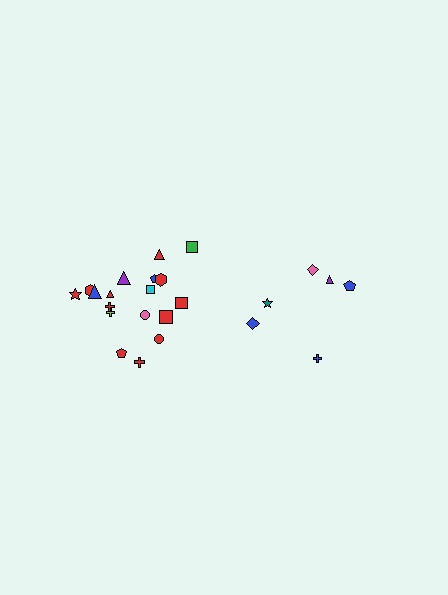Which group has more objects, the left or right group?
The left group.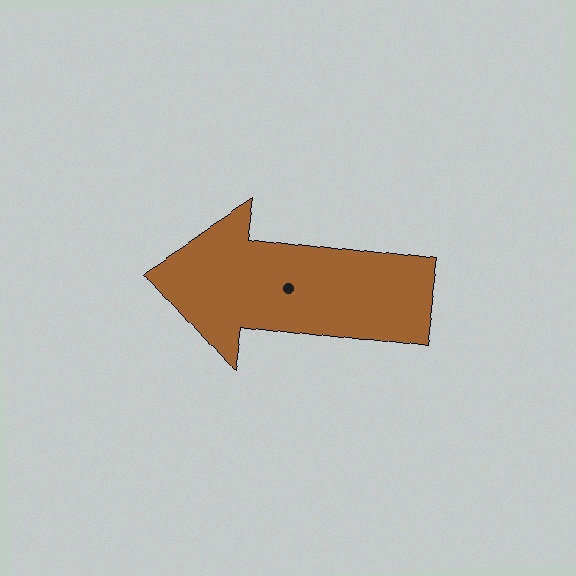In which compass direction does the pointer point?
West.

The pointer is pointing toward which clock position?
Roughly 9 o'clock.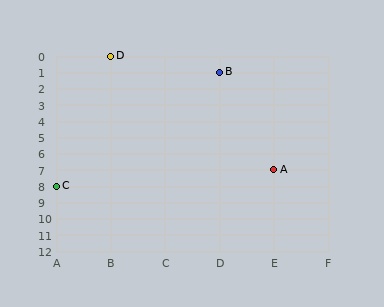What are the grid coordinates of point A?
Point A is at grid coordinates (E, 7).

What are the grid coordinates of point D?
Point D is at grid coordinates (B, 0).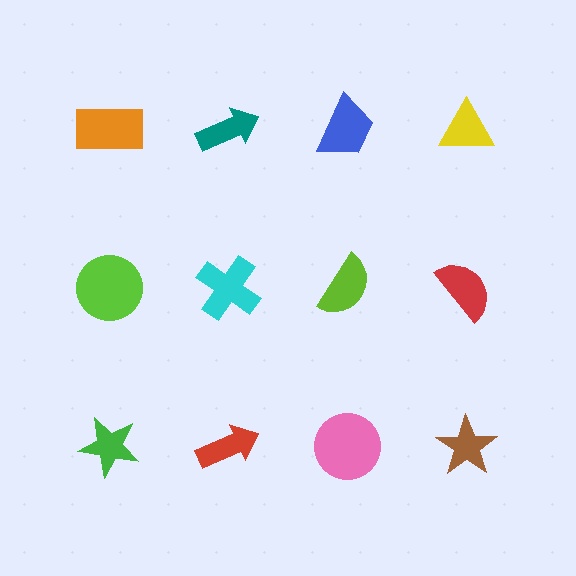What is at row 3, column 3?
A pink circle.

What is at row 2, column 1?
A lime circle.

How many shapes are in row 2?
4 shapes.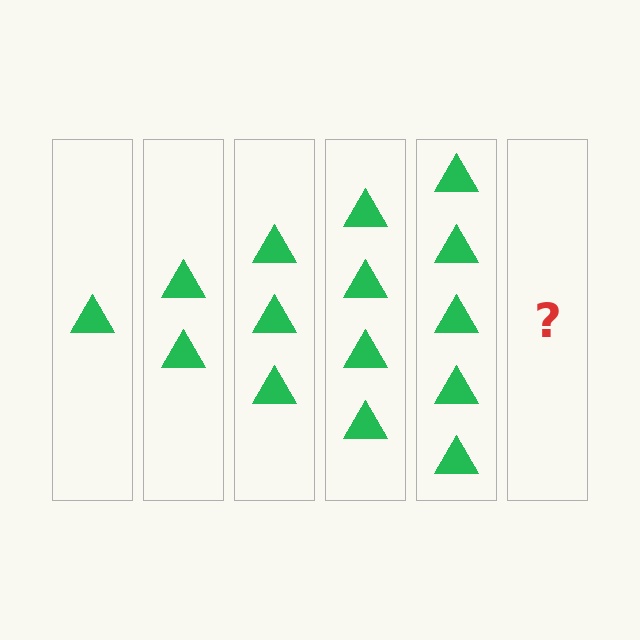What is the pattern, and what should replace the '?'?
The pattern is that each step adds one more triangle. The '?' should be 6 triangles.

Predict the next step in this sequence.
The next step is 6 triangles.